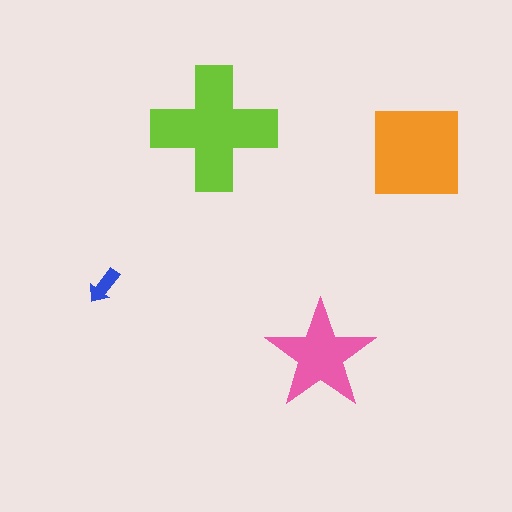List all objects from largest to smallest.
The lime cross, the orange square, the pink star, the blue arrow.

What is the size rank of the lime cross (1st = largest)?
1st.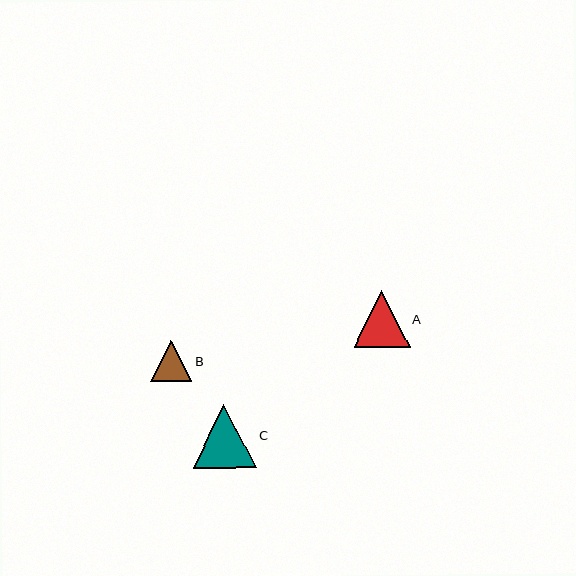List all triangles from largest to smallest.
From largest to smallest: C, A, B.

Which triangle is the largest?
Triangle C is the largest with a size of approximately 64 pixels.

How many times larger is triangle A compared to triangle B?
Triangle A is approximately 1.4 times the size of triangle B.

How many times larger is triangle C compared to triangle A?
Triangle C is approximately 1.1 times the size of triangle A.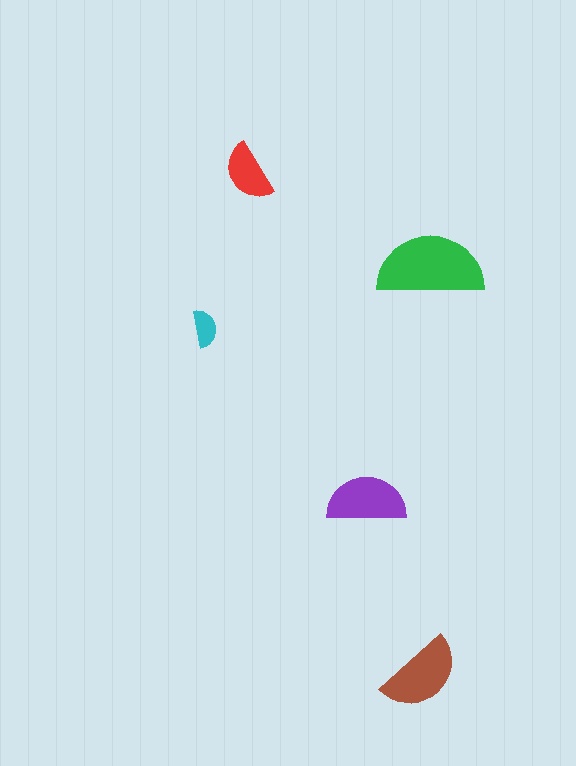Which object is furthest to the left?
The cyan semicircle is leftmost.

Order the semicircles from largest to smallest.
the green one, the brown one, the purple one, the red one, the cyan one.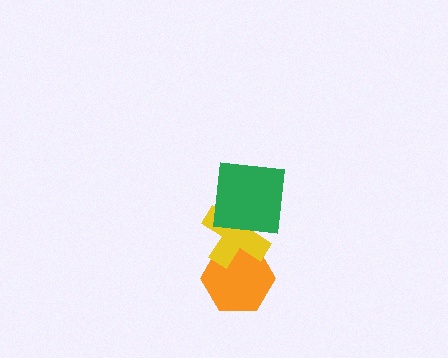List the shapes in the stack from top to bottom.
From top to bottom: the green square, the yellow cross, the orange hexagon.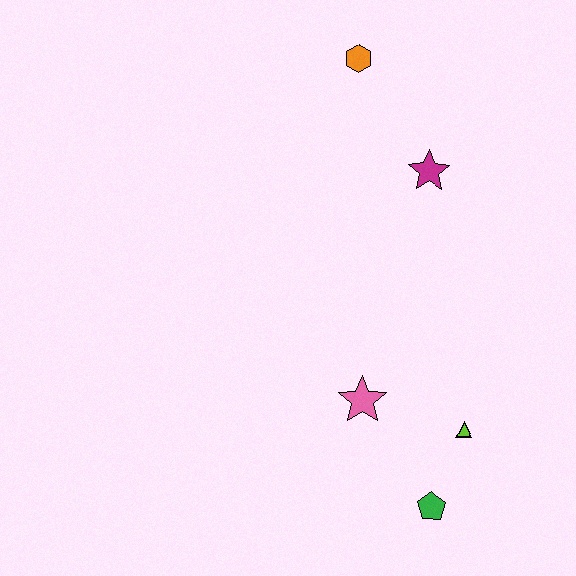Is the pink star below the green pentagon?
No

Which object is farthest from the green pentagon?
The orange hexagon is farthest from the green pentagon.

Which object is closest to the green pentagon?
The lime triangle is closest to the green pentagon.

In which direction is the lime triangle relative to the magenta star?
The lime triangle is below the magenta star.